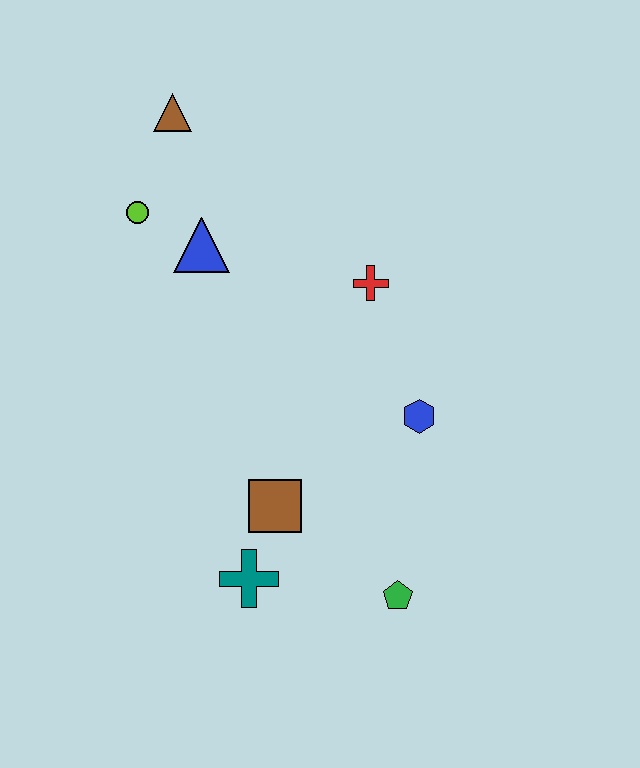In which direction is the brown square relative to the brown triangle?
The brown square is below the brown triangle.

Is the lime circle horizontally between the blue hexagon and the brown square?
No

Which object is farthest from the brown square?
The brown triangle is farthest from the brown square.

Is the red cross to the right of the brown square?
Yes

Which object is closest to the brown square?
The teal cross is closest to the brown square.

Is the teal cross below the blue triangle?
Yes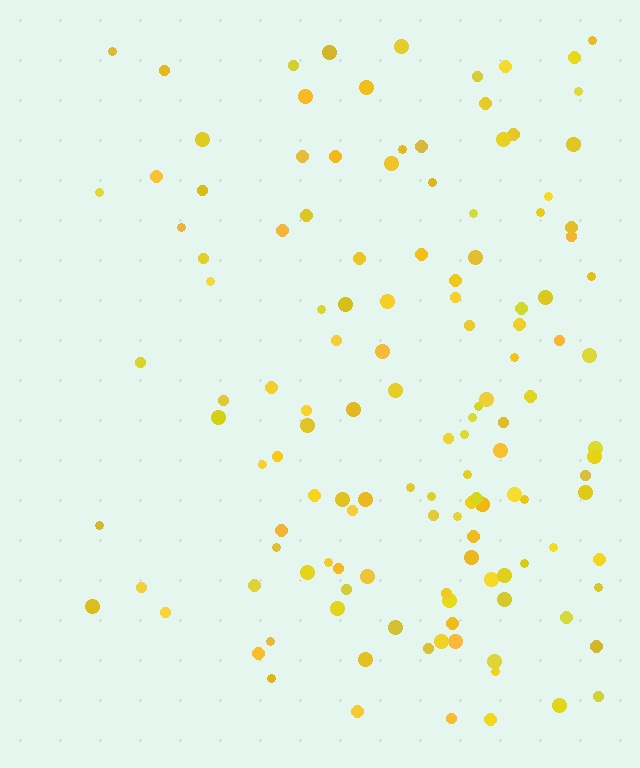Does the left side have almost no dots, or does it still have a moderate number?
Still a moderate number, just noticeably fewer than the right.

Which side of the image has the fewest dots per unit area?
The left.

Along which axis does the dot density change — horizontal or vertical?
Horizontal.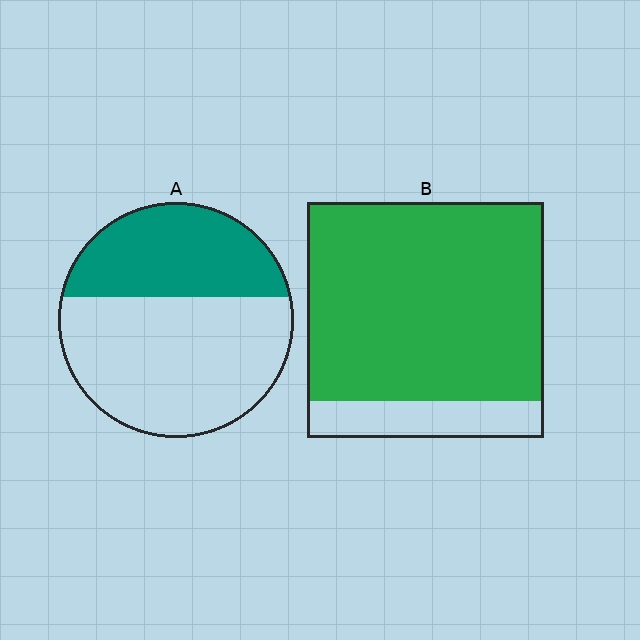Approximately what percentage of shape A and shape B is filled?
A is approximately 40% and B is approximately 85%.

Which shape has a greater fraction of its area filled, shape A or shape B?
Shape B.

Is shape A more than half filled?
No.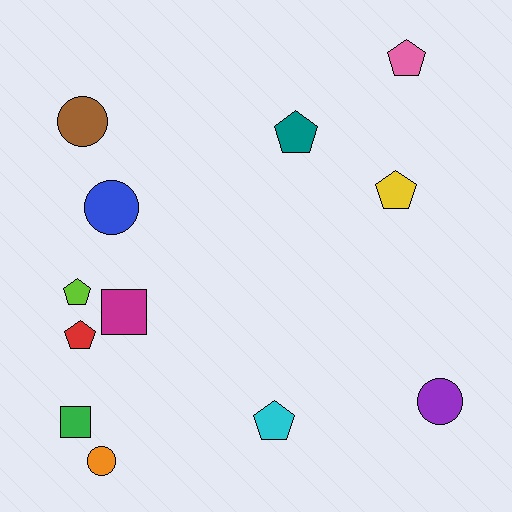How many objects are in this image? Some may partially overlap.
There are 12 objects.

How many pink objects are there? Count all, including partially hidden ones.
There is 1 pink object.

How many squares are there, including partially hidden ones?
There are 2 squares.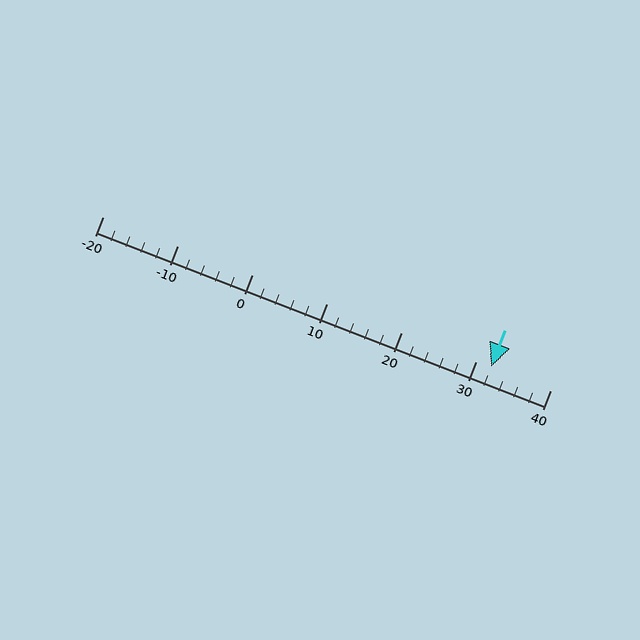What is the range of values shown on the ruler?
The ruler shows values from -20 to 40.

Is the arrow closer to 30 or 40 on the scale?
The arrow is closer to 30.